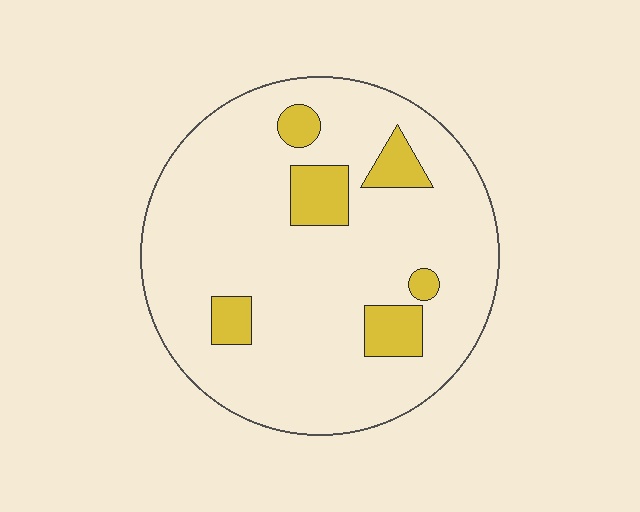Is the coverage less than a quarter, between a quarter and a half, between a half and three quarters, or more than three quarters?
Less than a quarter.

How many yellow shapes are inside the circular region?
6.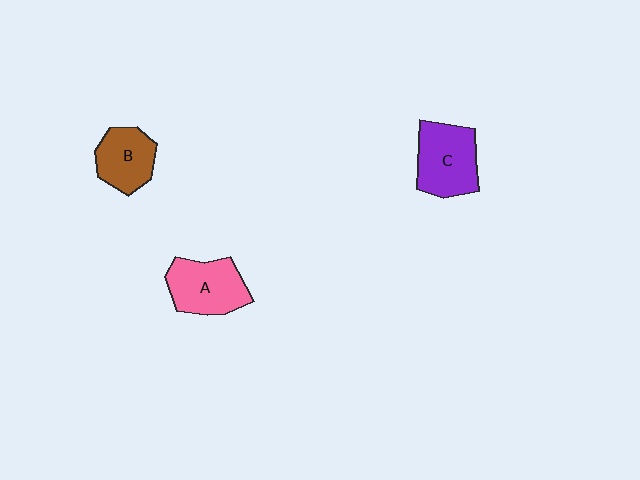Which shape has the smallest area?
Shape B (brown).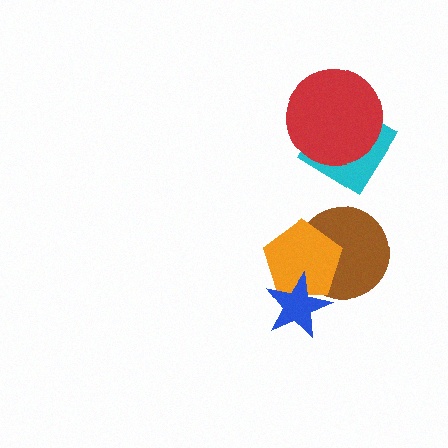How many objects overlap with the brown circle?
2 objects overlap with the brown circle.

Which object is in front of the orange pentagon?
The blue star is in front of the orange pentagon.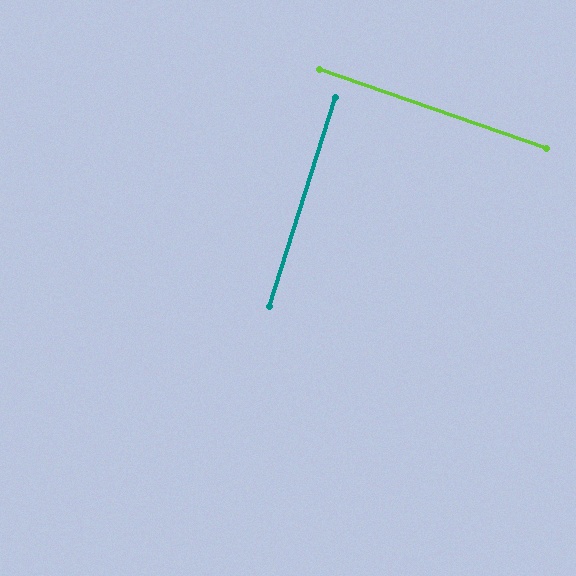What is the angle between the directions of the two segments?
Approximately 88 degrees.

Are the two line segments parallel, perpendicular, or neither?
Perpendicular — they meet at approximately 88°.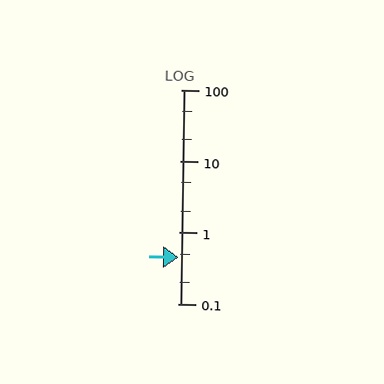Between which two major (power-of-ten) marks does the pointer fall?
The pointer is between 0.1 and 1.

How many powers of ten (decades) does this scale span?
The scale spans 3 decades, from 0.1 to 100.